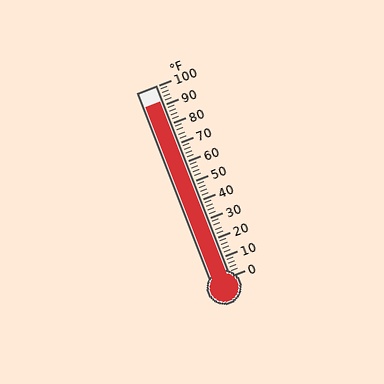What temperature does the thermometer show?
The thermometer shows approximately 92°F.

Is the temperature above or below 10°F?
The temperature is above 10°F.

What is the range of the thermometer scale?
The thermometer scale ranges from 0°F to 100°F.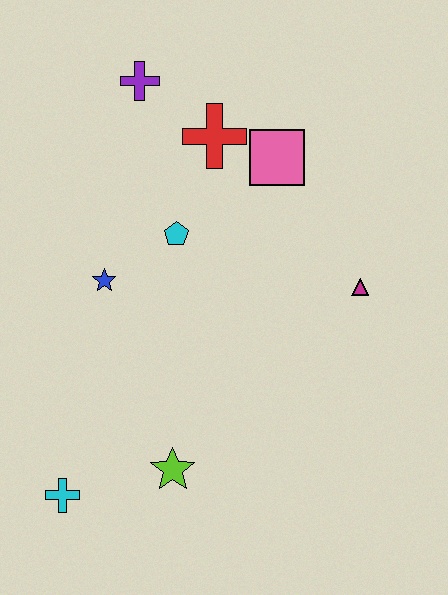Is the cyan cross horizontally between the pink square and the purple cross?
No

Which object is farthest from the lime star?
The purple cross is farthest from the lime star.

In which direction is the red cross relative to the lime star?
The red cross is above the lime star.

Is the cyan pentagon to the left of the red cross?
Yes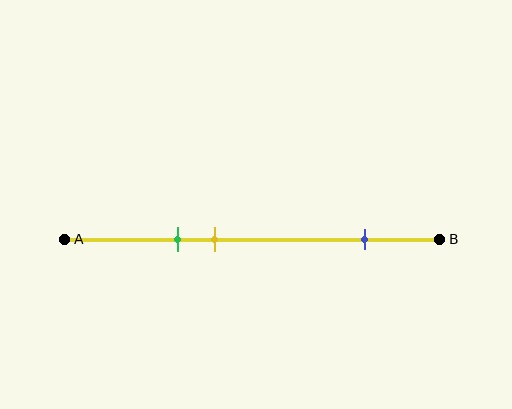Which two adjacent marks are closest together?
The green and yellow marks are the closest adjacent pair.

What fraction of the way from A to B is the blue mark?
The blue mark is approximately 80% (0.8) of the way from A to B.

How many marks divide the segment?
There are 3 marks dividing the segment.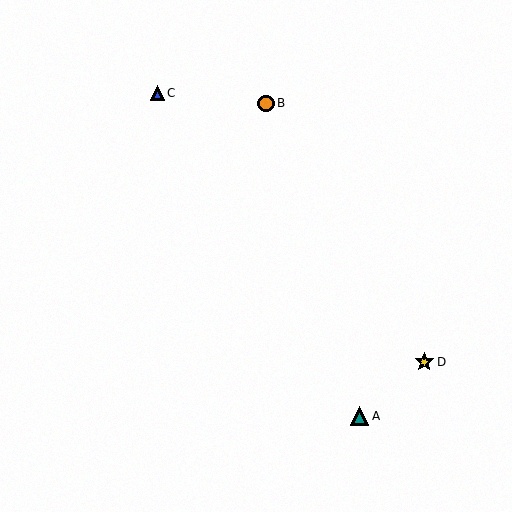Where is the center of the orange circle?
The center of the orange circle is at (266, 103).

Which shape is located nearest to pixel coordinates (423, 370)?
The yellow star (labeled D) at (424, 362) is nearest to that location.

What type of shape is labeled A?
Shape A is a teal triangle.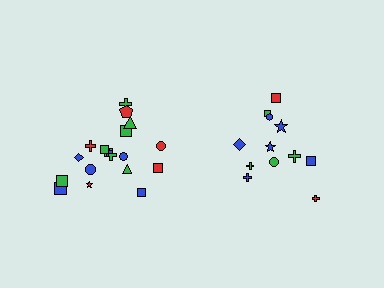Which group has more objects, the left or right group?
The left group.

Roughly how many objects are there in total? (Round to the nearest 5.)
Roughly 30 objects in total.